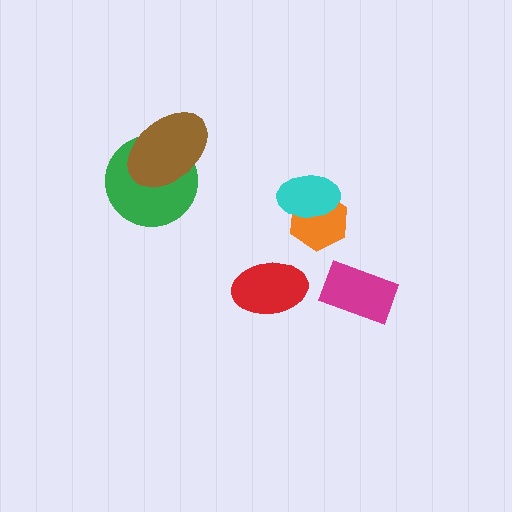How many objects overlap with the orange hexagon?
1 object overlaps with the orange hexagon.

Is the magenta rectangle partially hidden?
No, no other shape covers it.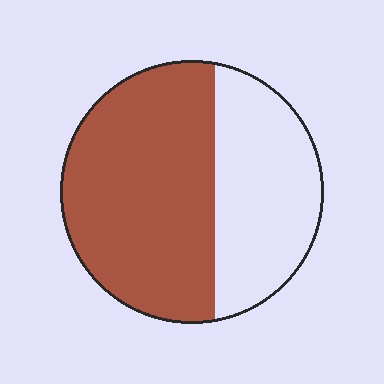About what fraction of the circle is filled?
About three fifths (3/5).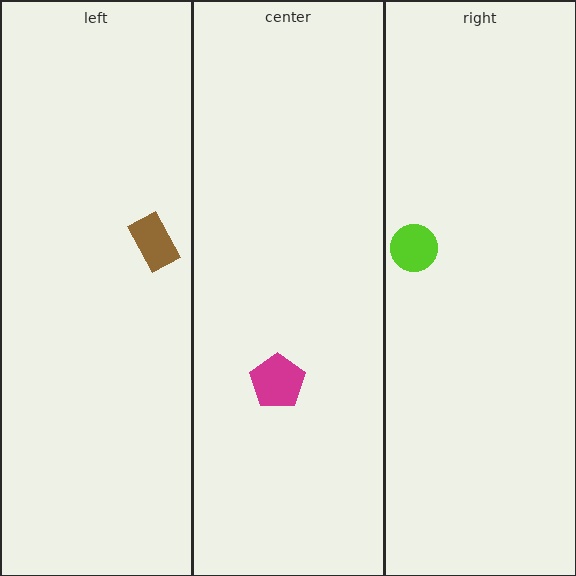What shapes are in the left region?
The brown rectangle.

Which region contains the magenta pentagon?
The center region.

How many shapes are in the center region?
1.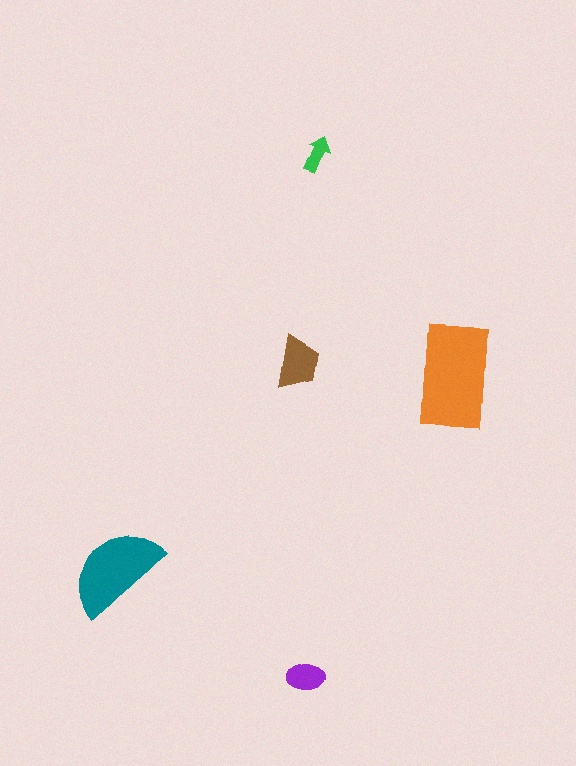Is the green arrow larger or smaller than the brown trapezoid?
Smaller.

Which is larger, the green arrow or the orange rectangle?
The orange rectangle.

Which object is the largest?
The orange rectangle.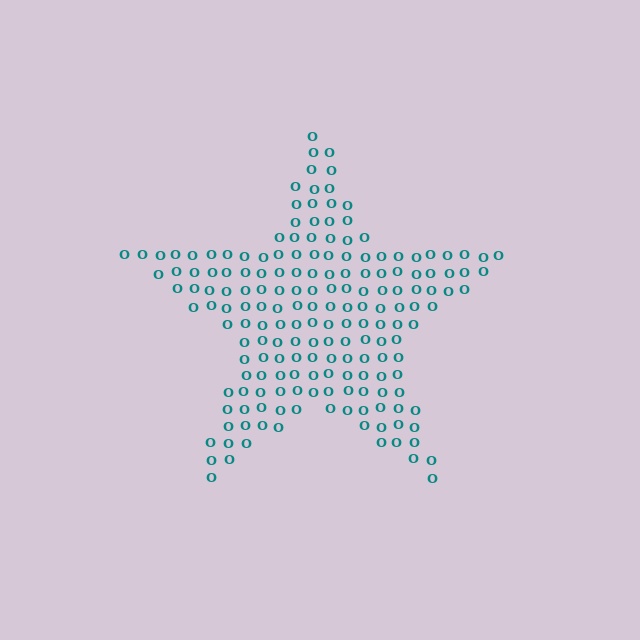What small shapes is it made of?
It is made of small letter O's.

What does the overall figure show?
The overall figure shows a star.